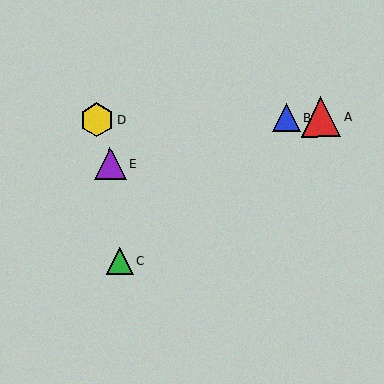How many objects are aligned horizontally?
3 objects (A, B, D) are aligned horizontally.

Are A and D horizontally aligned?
Yes, both are at y≈117.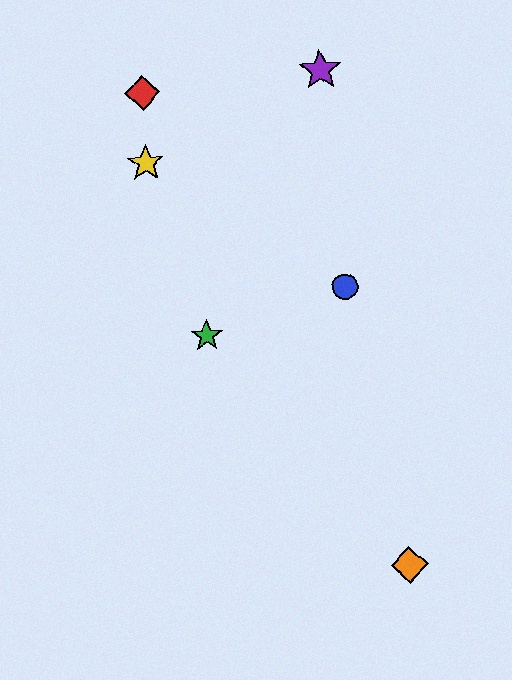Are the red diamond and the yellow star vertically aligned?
Yes, both are at x≈142.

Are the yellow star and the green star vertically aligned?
No, the yellow star is at x≈146 and the green star is at x≈207.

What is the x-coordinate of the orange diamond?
The orange diamond is at x≈410.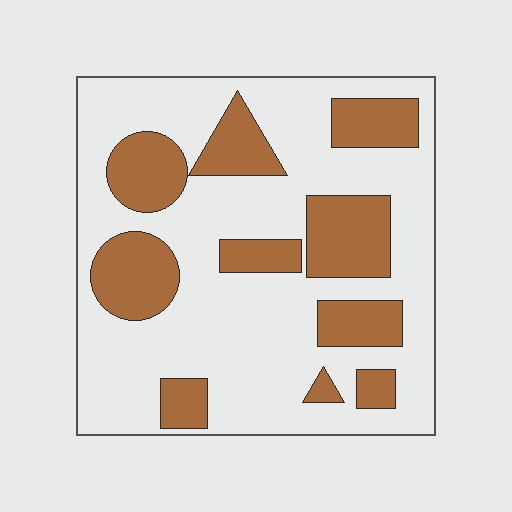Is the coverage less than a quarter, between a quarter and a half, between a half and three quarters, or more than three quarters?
Between a quarter and a half.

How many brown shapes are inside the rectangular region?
10.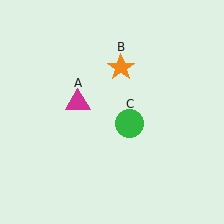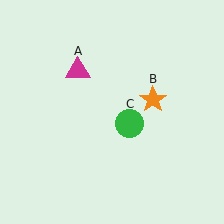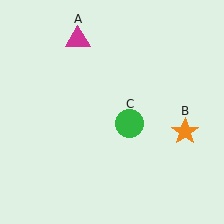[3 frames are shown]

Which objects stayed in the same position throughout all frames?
Green circle (object C) remained stationary.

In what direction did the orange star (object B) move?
The orange star (object B) moved down and to the right.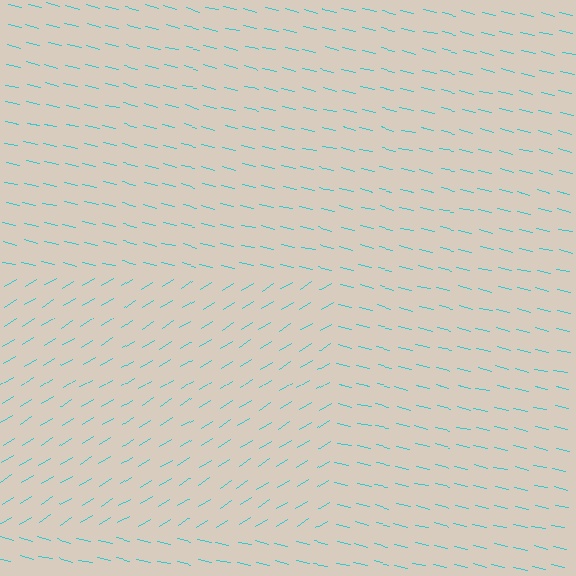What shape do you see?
I see a rectangle.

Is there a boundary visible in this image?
Yes, there is a texture boundary formed by a change in line orientation.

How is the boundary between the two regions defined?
The boundary is defined purely by a change in line orientation (approximately 45 degrees difference). All lines are the same color and thickness.